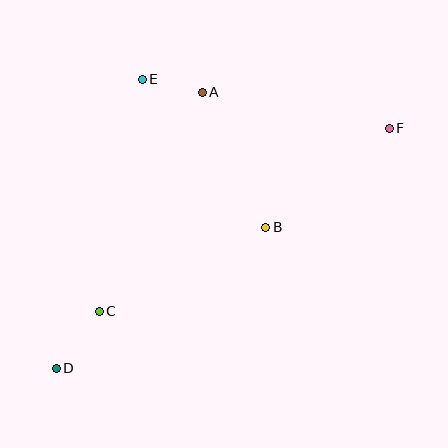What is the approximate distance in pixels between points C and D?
The distance between C and D is approximately 71 pixels.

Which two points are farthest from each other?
Points D and F are farthest from each other.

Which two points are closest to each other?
Points A and E are closest to each other.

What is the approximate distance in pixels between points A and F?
The distance between A and F is approximately 190 pixels.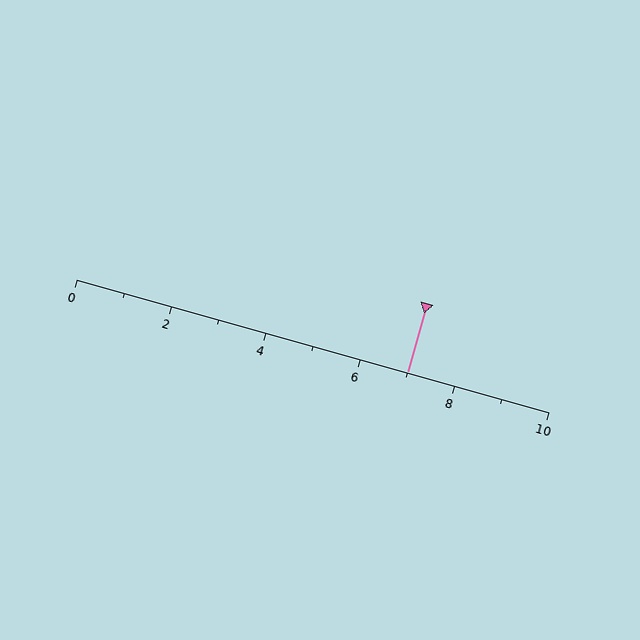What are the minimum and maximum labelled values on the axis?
The axis runs from 0 to 10.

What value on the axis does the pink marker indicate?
The marker indicates approximately 7.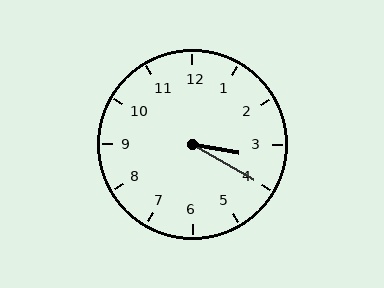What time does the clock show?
3:20.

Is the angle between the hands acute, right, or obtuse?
It is acute.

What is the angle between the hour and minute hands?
Approximately 20 degrees.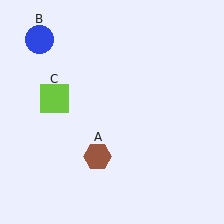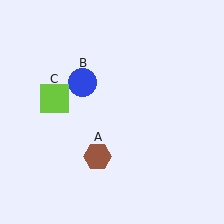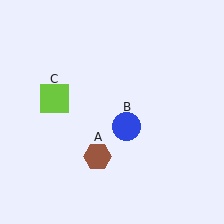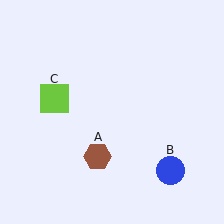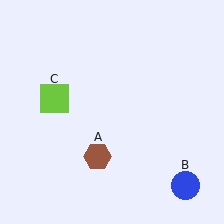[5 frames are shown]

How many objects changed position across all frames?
1 object changed position: blue circle (object B).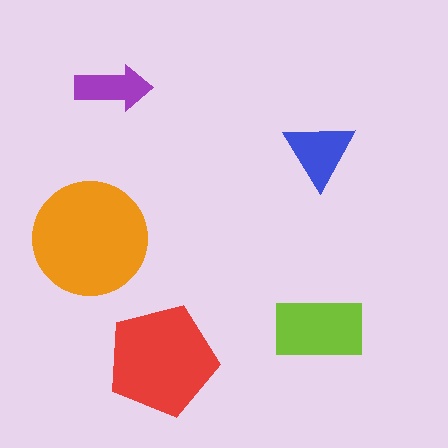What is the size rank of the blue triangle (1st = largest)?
4th.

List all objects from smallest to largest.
The purple arrow, the blue triangle, the lime rectangle, the red pentagon, the orange circle.